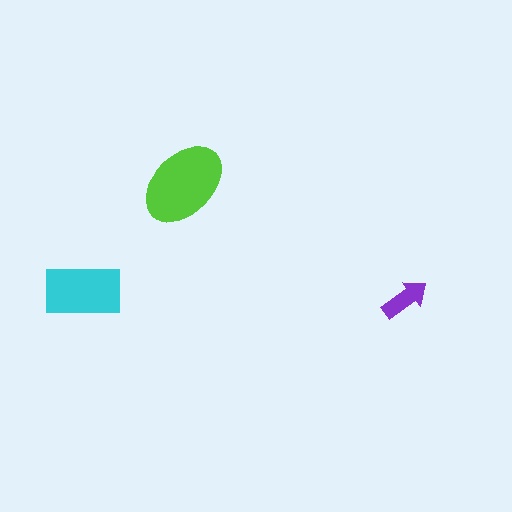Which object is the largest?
The lime ellipse.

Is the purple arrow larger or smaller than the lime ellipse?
Smaller.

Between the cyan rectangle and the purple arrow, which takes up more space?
The cyan rectangle.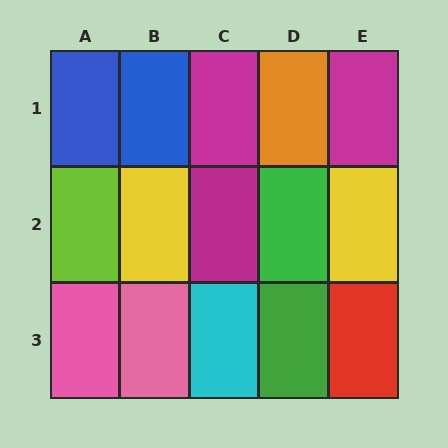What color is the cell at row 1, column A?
Blue.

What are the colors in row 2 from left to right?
Lime, yellow, magenta, green, yellow.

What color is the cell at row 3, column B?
Pink.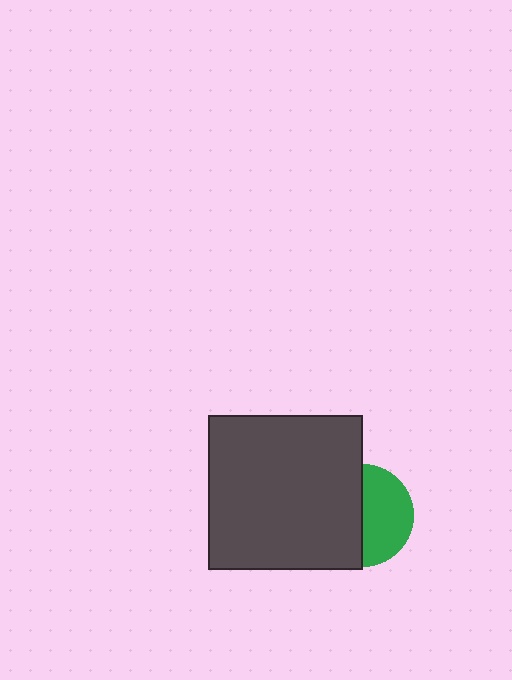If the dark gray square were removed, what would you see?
You would see the complete green circle.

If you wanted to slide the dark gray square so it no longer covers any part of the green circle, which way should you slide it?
Slide it left — that is the most direct way to separate the two shapes.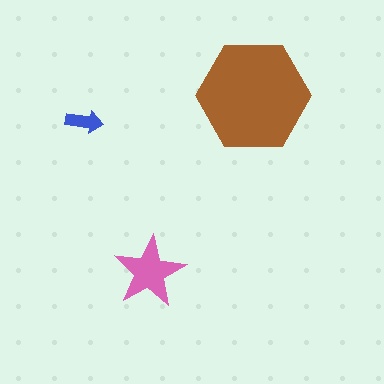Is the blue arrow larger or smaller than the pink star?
Smaller.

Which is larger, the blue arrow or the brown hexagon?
The brown hexagon.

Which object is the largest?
The brown hexagon.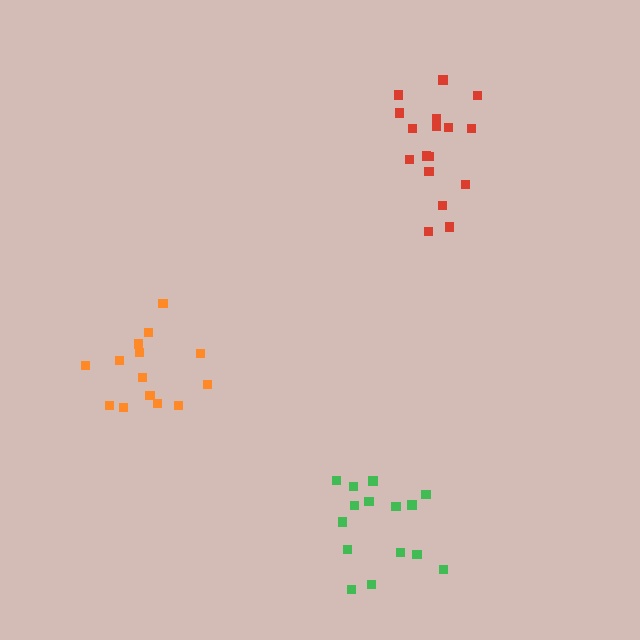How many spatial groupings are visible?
There are 3 spatial groupings.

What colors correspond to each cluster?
The clusters are colored: red, orange, green.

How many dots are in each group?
Group 1: 17 dots, Group 2: 14 dots, Group 3: 15 dots (46 total).